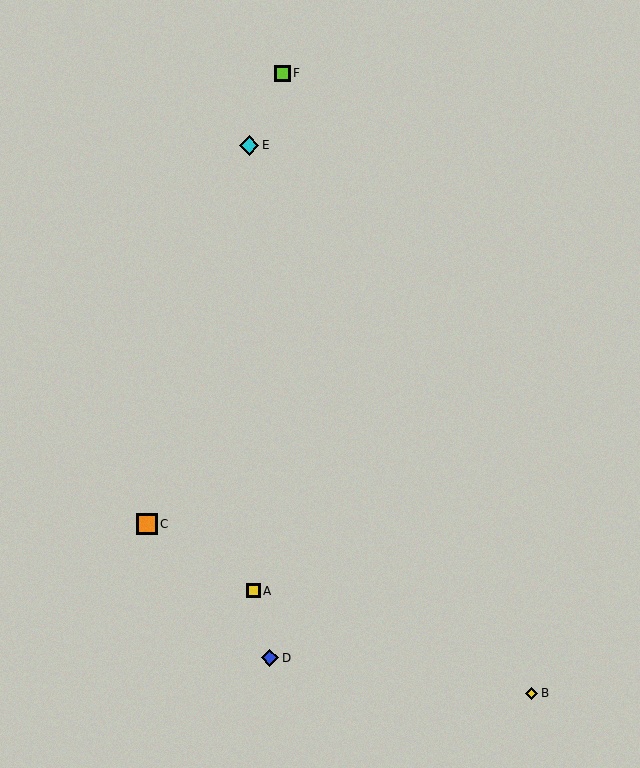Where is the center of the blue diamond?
The center of the blue diamond is at (270, 658).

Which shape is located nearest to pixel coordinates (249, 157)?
The cyan diamond (labeled E) at (249, 145) is nearest to that location.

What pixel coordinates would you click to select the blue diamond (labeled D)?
Click at (270, 658) to select the blue diamond D.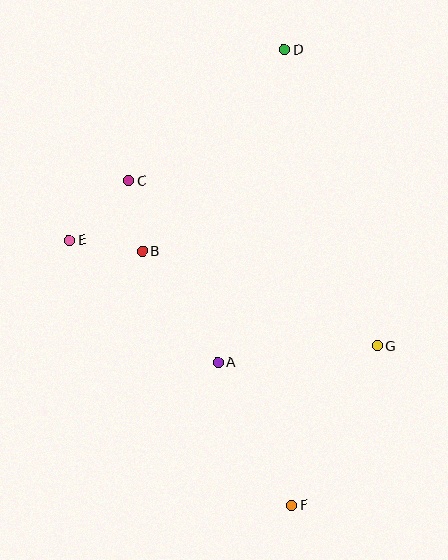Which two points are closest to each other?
Points B and C are closest to each other.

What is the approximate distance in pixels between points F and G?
The distance between F and G is approximately 181 pixels.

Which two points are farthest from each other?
Points D and F are farthest from each other.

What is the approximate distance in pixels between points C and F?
The distance between C and F is approximately 363 pixels.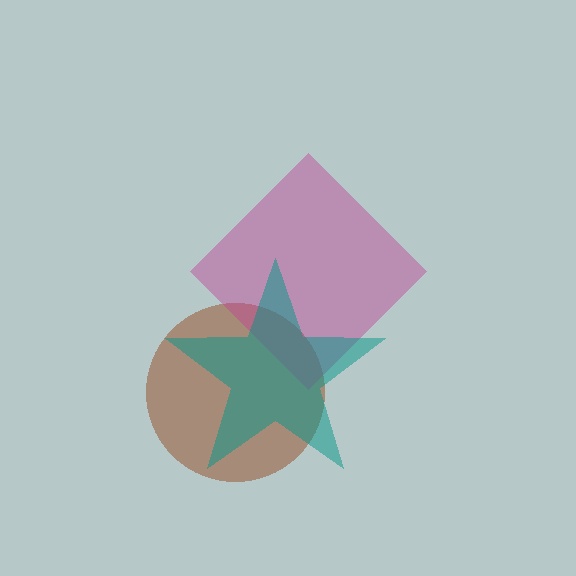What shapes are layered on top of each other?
The layered shapes are: a brown circle, a magenta diamond, a teal star.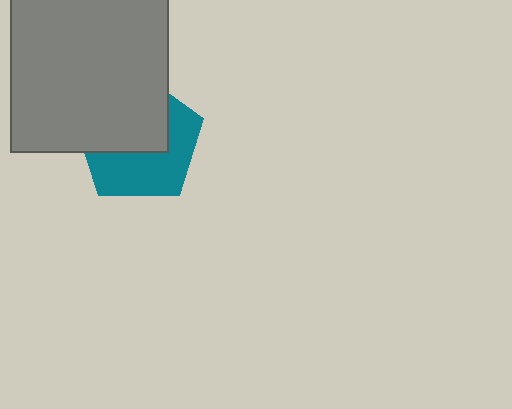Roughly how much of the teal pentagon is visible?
About half of it is visible (roughly 48%).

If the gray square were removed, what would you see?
You would see the complete teal pentagon.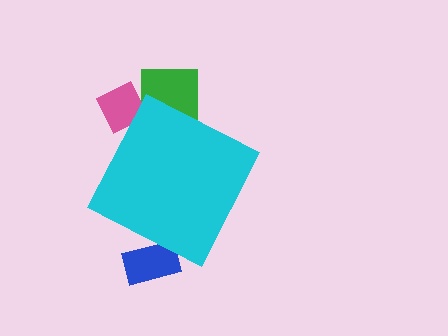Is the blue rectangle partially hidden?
Yes, the blue rectangle is partially hidden behind the cyan diamond.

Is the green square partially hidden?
Yes, the green square is partially hidden behind the cyan diamond.